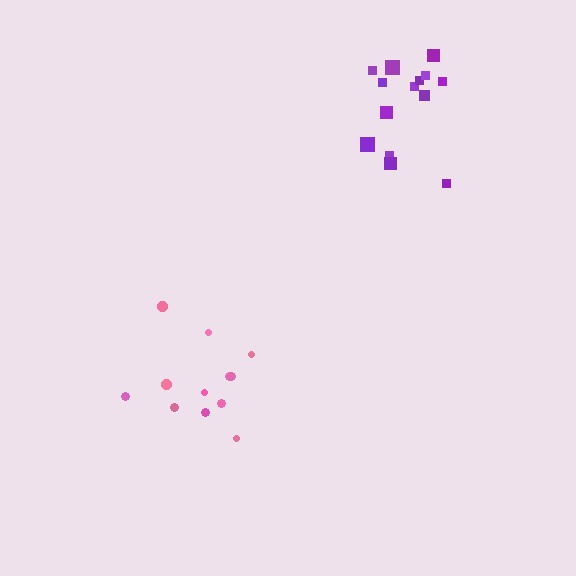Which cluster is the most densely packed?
Purple.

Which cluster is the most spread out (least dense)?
Pink.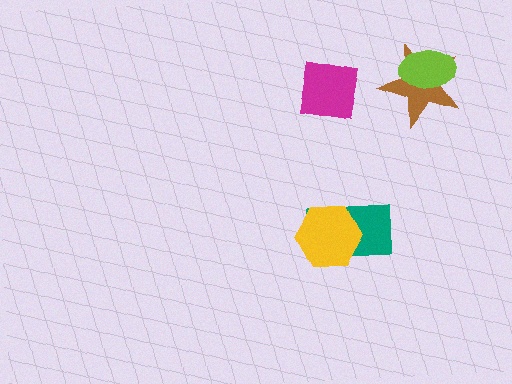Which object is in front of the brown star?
The lime ellipse is in front of the brown star.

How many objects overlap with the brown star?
1 object overlaps with the brown star.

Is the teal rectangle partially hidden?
Yes, it is partially covered by another shape.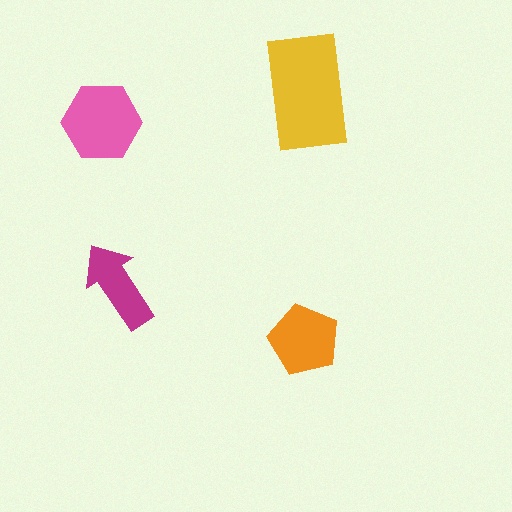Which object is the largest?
The yellow rectangle.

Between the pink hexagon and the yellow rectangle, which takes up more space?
The yellow rectangle.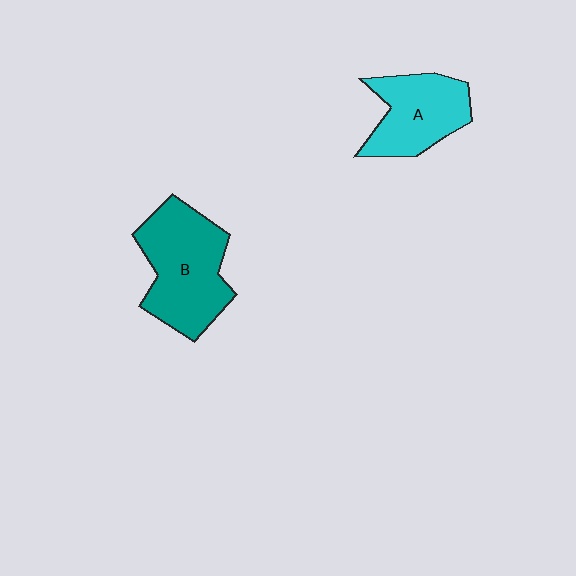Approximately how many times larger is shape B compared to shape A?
Approximately 1.4 times.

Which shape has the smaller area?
Shape A (cyan).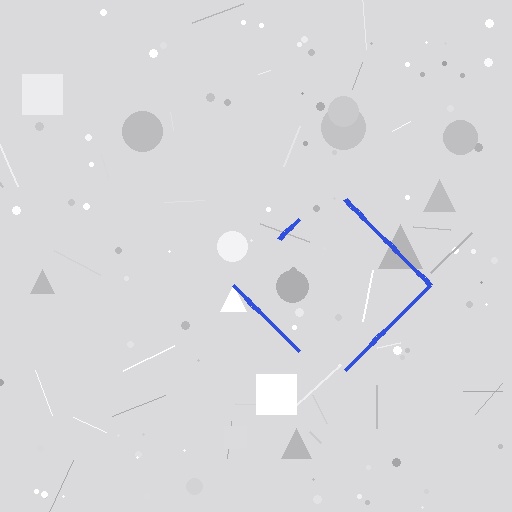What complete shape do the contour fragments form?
The contour fragments form a diamond.